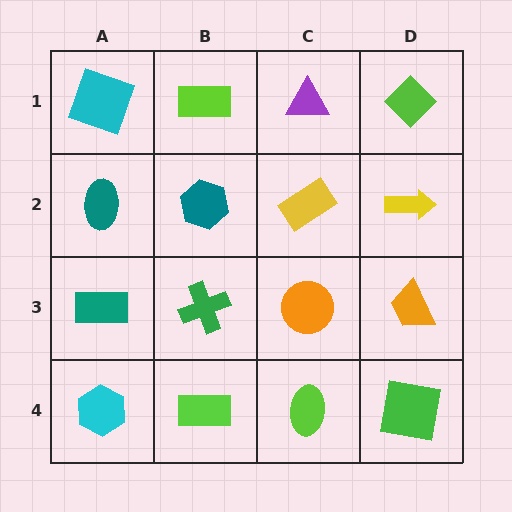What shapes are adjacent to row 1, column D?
A yellow arrow (row 2, column D), a purple triangle (row 1, column C).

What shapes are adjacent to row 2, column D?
A lime diamond (row 1, column D), an orange trapezoid (row 3, column D), a yellow rectangle (row 2, column C).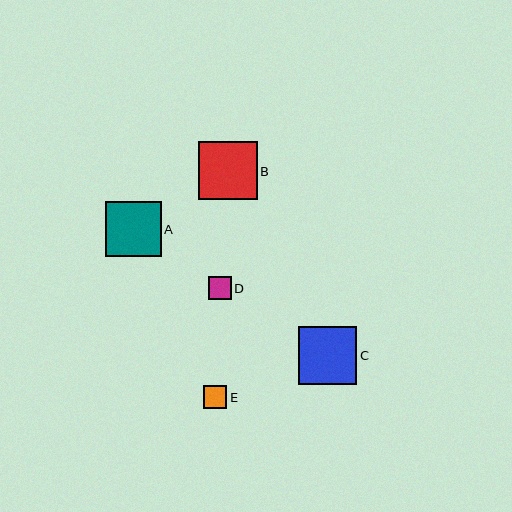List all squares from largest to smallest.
From largest to smallest: B, C, A, D, E.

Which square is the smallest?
Square E is the smallest with a size of approximately 23 pixels.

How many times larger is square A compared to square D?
Square A is approximately 2.4 times the size of square D.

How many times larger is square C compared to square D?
Square C is approximately 2.5 times the size of square D.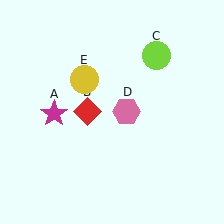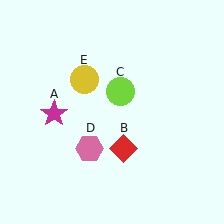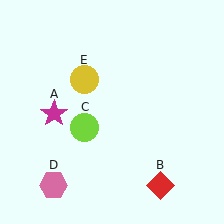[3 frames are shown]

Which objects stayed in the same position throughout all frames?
Magenta star (object A) and yellow circle (object E) remained stationary.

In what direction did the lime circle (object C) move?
The lime circle (object C) moved down and to the left.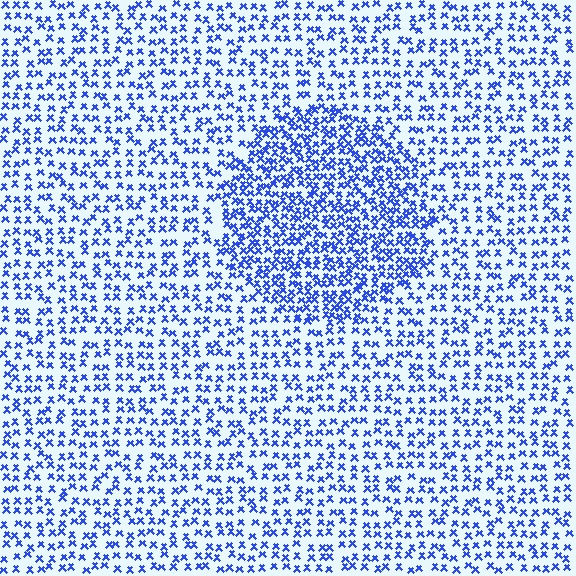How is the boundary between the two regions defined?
The boundary is defined by a change in element density (approximately 1.9x ratio). All elements are the same color, size, and shape.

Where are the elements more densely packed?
The elements are more densely packed inside the circle boundary.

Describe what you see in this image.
The image contains small blue elements arranged at two different densities. A circle-shaped region is visible where the elements are more densely packed than the surrounding area.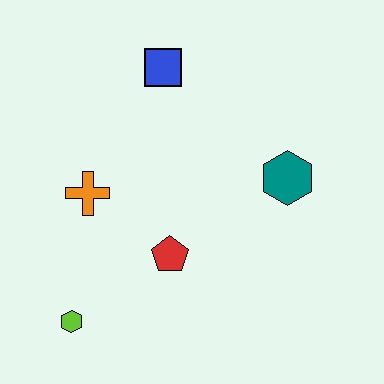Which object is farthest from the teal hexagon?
The lime hexagon is farthest from the teal hexagon.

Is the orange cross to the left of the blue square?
Yes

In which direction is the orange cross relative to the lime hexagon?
The orange cross is above the lime hexagon.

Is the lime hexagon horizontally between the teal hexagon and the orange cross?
No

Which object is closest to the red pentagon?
The orange cross is closest to the red pentagon.